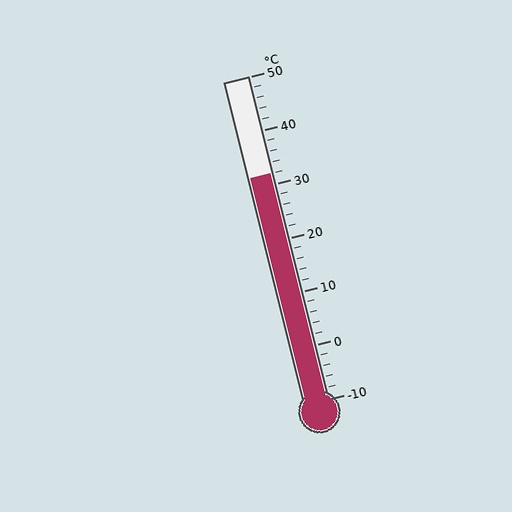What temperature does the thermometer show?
The thermometer shows approximately 32°C.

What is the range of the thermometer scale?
The thermometer scale ranges from -10°C to 50°C.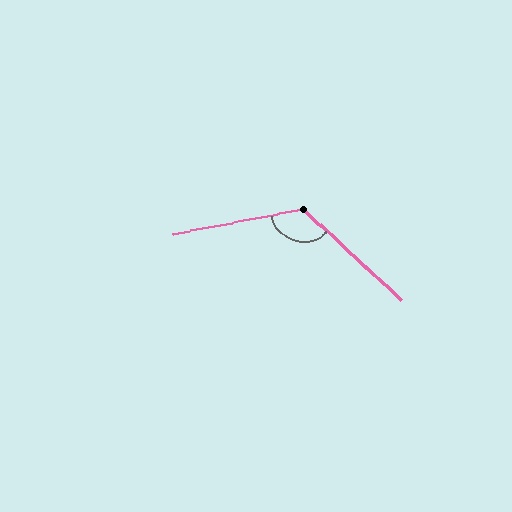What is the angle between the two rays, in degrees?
Approximately 126 degrees.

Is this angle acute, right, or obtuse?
It is obtuse.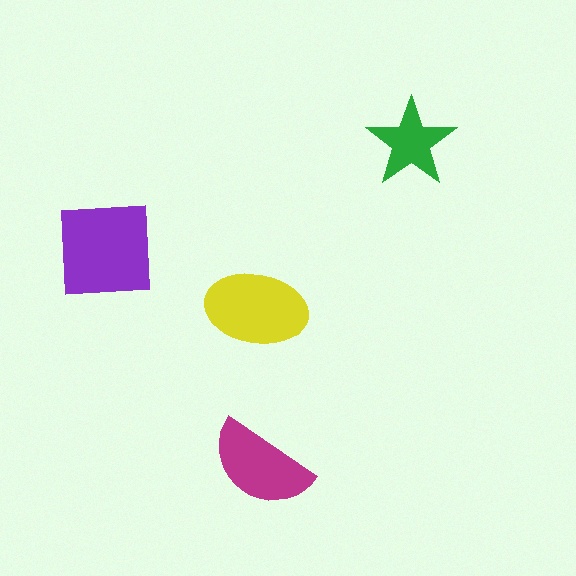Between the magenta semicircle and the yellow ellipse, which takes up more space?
The yellow ellipse.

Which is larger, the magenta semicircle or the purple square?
The purple square.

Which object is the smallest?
The green star.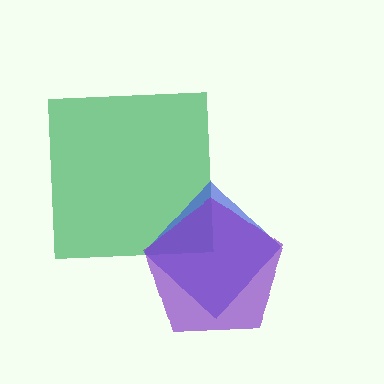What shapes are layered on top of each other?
The layered shapes are: a green square, a blue diamond, a purple pentagon.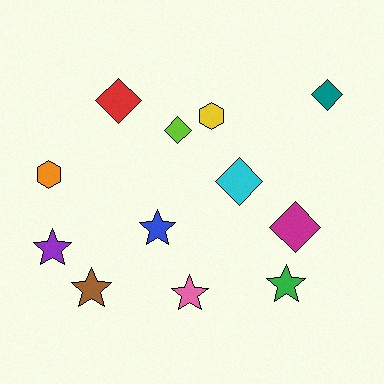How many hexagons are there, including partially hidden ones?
There are 2 hexagons.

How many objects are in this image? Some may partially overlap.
There are 12 objects.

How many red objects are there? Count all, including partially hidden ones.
There is 1 red object.